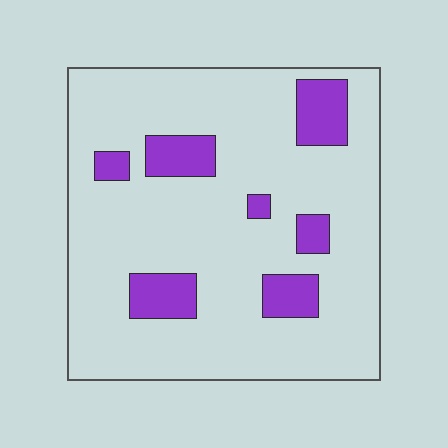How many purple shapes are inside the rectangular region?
7.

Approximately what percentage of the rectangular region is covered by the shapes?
Approximately 15%.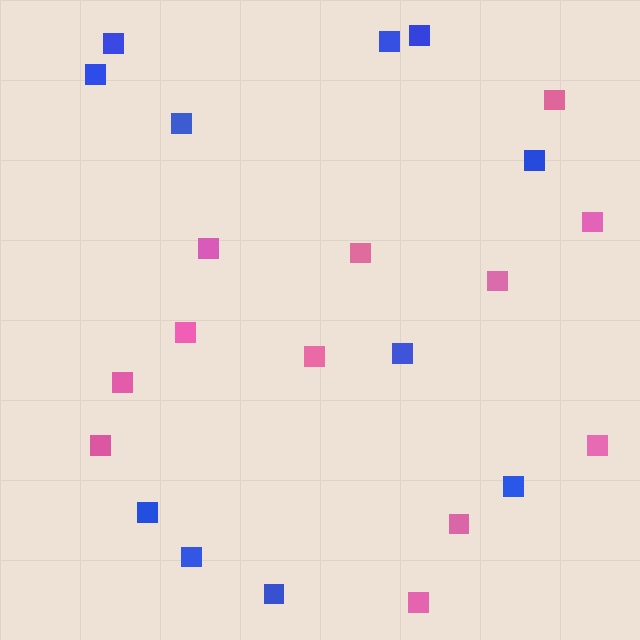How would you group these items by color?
There are 2 groups: one group of blue squares (11) and one group of pink squares (12).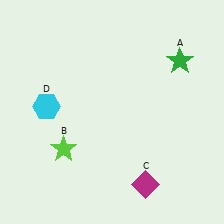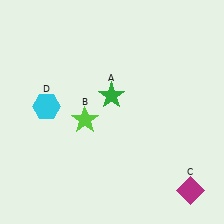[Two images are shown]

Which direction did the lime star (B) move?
The lime star (B) moved up.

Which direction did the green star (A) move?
The green star (A) moved left.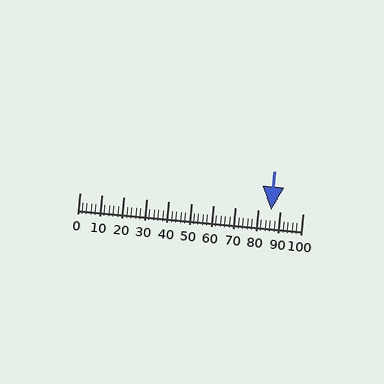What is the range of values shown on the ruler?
The ruler shows values from 0 to 100.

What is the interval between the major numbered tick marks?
The major tick marks are spaced 10 units apart.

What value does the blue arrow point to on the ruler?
The blue arrow points to approximately 86.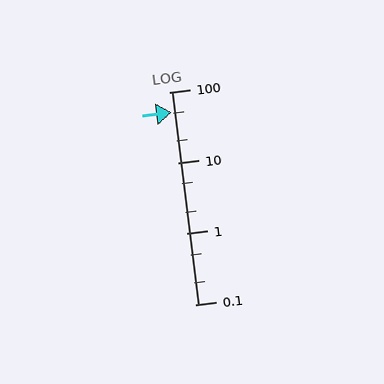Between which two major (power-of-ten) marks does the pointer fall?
The pointer is between 10 and 100.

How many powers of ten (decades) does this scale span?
The scale spans 3 decades, from 0.1 to 100.